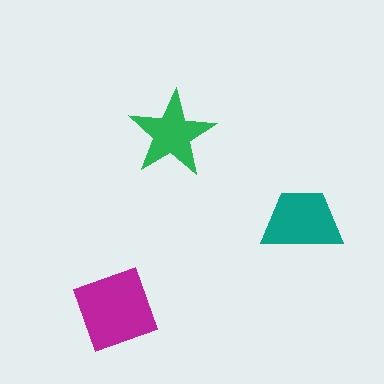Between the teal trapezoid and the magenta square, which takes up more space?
The magenta square.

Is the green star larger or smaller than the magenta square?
Smaller.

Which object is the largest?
The magenta square.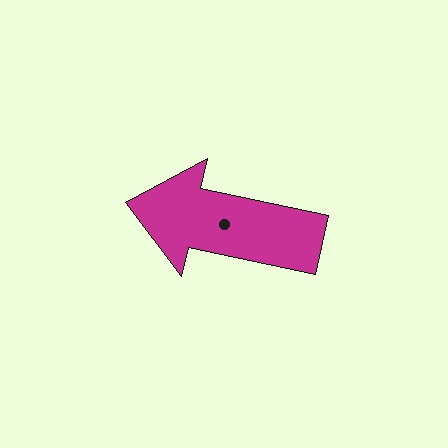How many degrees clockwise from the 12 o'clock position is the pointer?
Approximately 282 degrees.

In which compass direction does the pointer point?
West.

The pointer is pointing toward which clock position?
Roughly 9 o'clock.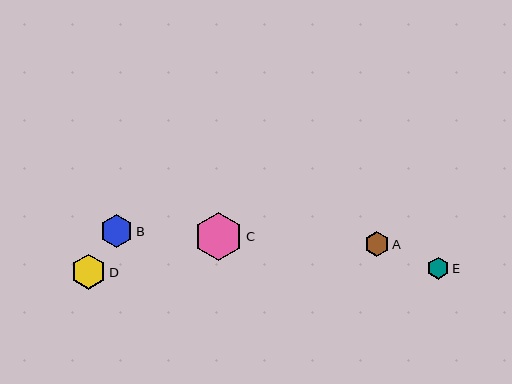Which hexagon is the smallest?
Hexagon E is the smallest with a size of approximately 22 pixels.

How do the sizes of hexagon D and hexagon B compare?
Hexagon D and hexagon B are approximately the same size.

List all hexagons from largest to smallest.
From largest to smallest: C, D, B, A, E.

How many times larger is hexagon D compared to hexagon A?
Hexagon D is approximately 1.4 times the size of hexagon A.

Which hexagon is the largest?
Hexagon C is the largest with a size of approximately 48 pixels.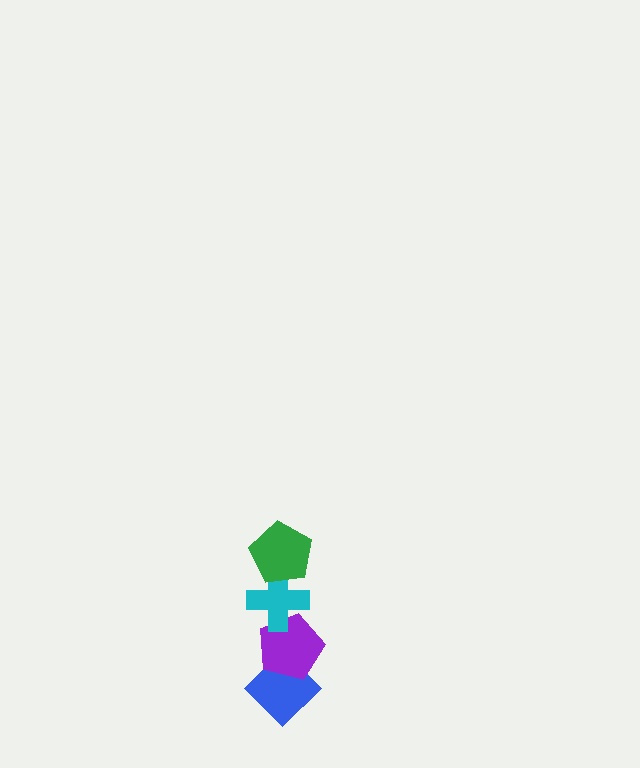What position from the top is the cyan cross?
The cyan cross is 2nd from the top.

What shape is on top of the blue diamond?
The purple pentagon is on top of the blue diamond.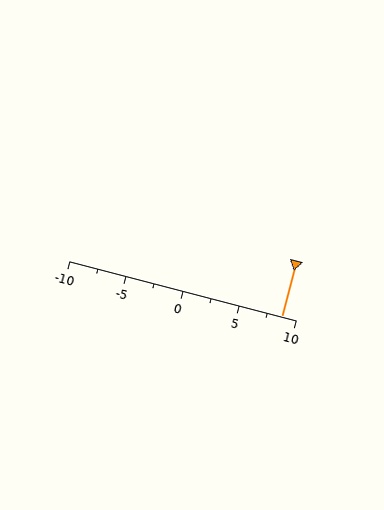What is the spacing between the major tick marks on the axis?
The major ticks are spaced 5 apart.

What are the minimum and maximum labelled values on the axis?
The axis runs from -10 to 10.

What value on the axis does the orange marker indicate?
The marker indicates approximately 8.8.